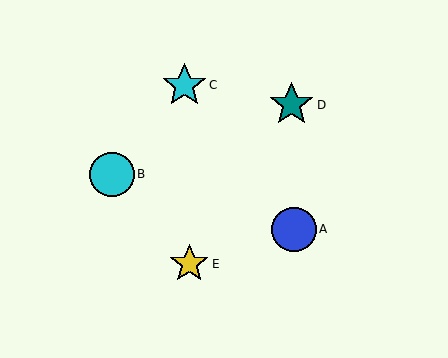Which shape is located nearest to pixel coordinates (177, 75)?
The cyan star (labeled C) at (184, 85) is nearest to that location.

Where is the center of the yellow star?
The center of the yellow star is at (189, 264).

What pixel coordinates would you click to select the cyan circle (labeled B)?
Click at (112, 174) to select the cyan circle B.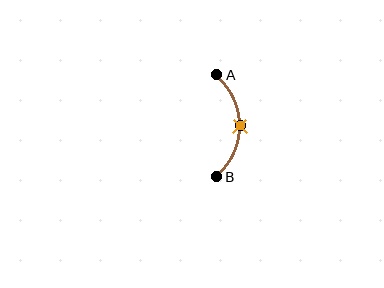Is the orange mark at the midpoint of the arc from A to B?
Yes. The orange mark lies on the arc at equal arc-length from both A and B — it is the arc midpoint.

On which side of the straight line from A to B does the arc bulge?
The arc bulges to the right of the straight line connecting A and B.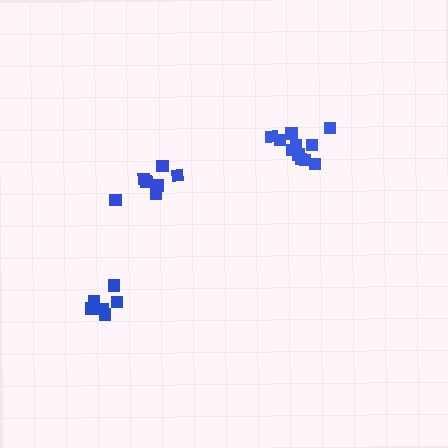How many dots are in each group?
Group 1: 11 dots, Group 2: 6 dots, Group 3: 7 dots (24 total).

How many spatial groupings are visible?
There are 3 spatial groupings.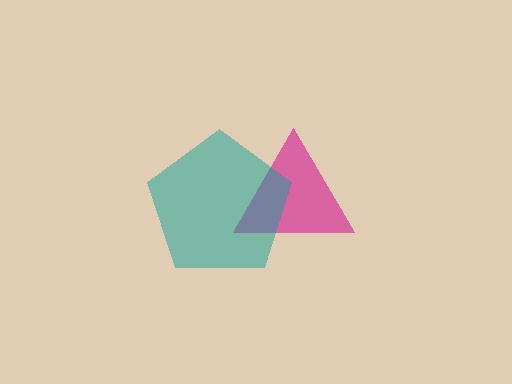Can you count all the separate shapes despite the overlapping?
Yes, there are 2 separate shapes.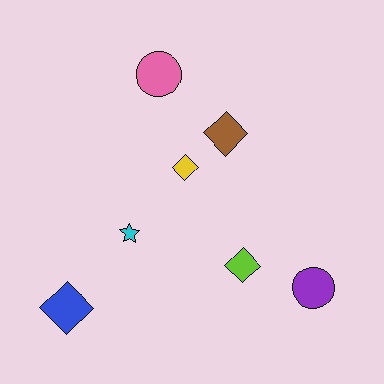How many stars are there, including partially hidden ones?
There is 1 star.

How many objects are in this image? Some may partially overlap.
There are 7 objects.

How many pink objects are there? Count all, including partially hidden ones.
There is 1 pink object.